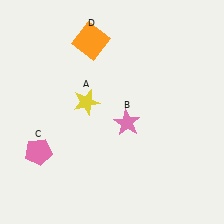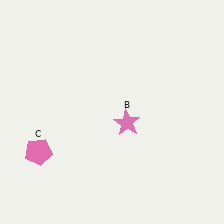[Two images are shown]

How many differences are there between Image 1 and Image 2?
There are 2 differences between the two images.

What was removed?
The orange square (D), the yellow star (A) were removed in Image 2.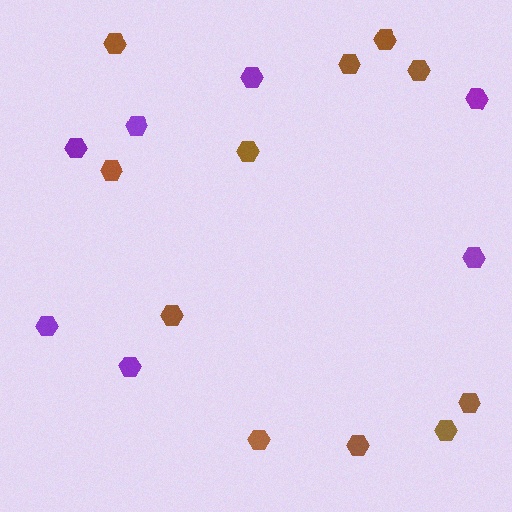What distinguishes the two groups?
There are 2 groups: one group of purple hexagons (7) and one group of brown hexagons (11).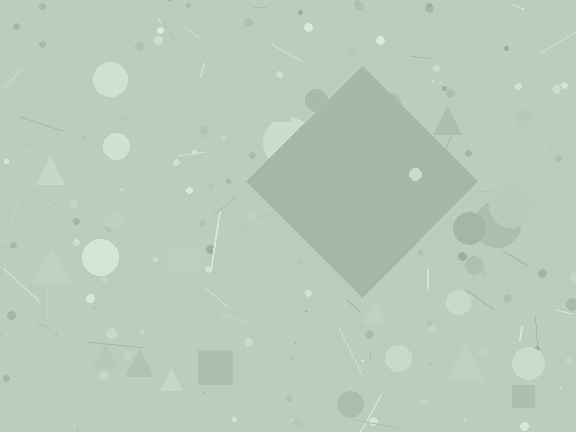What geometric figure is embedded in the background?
A diamond is embedded in the background.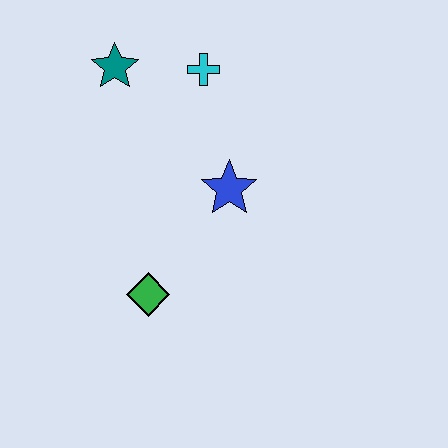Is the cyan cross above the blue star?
Yes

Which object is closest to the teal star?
The cyan cross is closest to the teal star.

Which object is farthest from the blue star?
The teal star is farthest from the blue star.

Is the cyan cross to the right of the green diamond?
Yes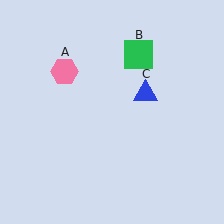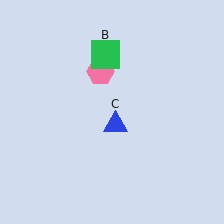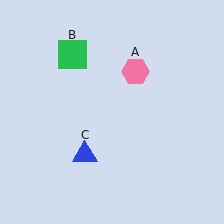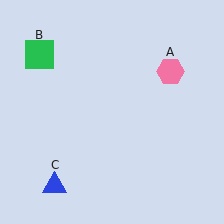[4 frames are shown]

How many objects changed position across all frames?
3 objects changed position: pink hexagon (object A), green square (object B), blue triangle (object C).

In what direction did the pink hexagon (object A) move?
The pink hexagon (object A) moved right.